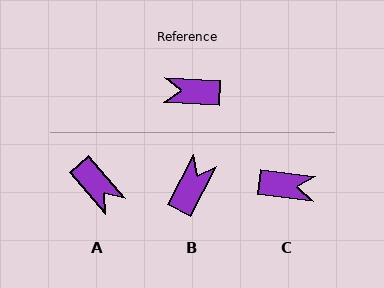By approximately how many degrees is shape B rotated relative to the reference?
Approximately 115 degrees clockwise.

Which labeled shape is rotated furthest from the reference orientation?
C, about 176 degrees away.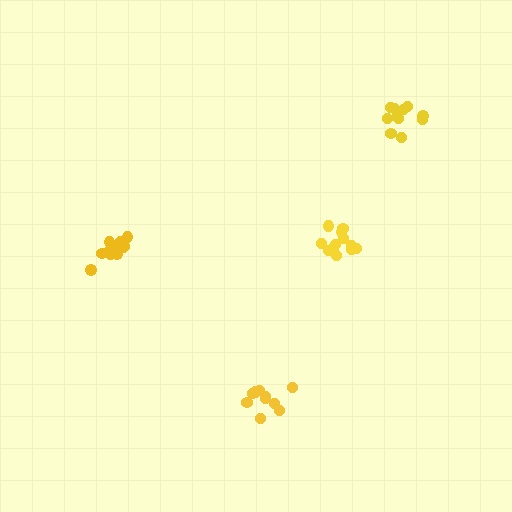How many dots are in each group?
Group 1: 12 dots, Group 2: 10 dots, Group 3: 12 dots, Group 4: 11 dots (45 total).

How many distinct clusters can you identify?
There are 4 distinct clusters.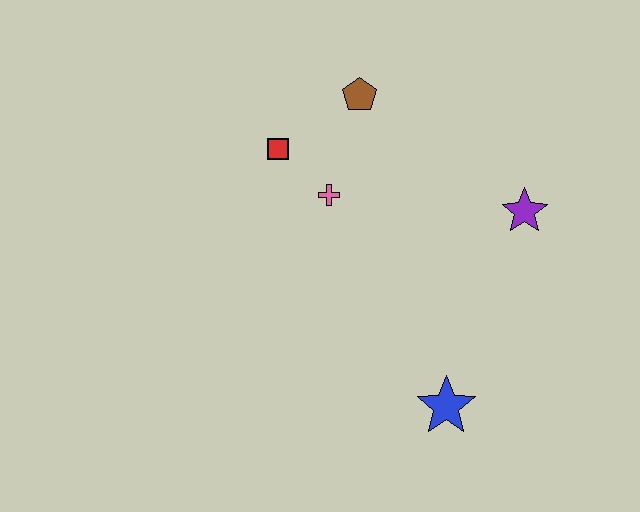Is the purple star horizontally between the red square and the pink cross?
No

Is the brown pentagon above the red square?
Yes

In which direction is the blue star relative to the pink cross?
The blue star is below the pink cross.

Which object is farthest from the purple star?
The red square is farthest from the purple star.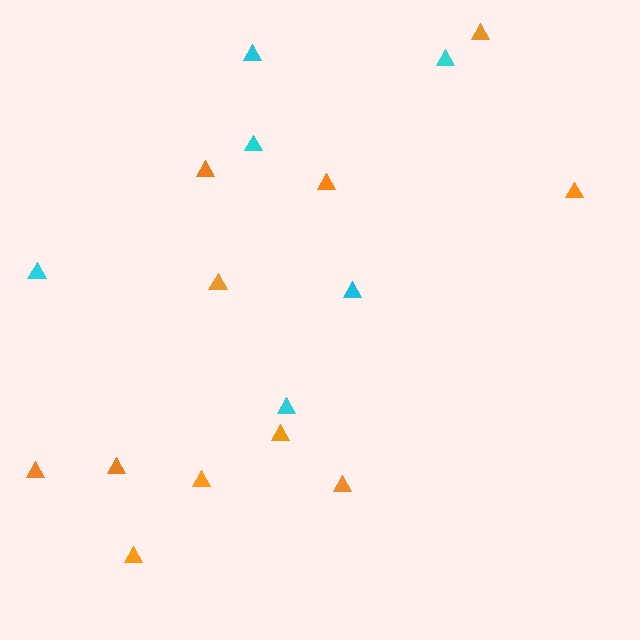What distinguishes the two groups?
There are 2 groups: one group of orange triangles (11) and one group of cyan triangles (6).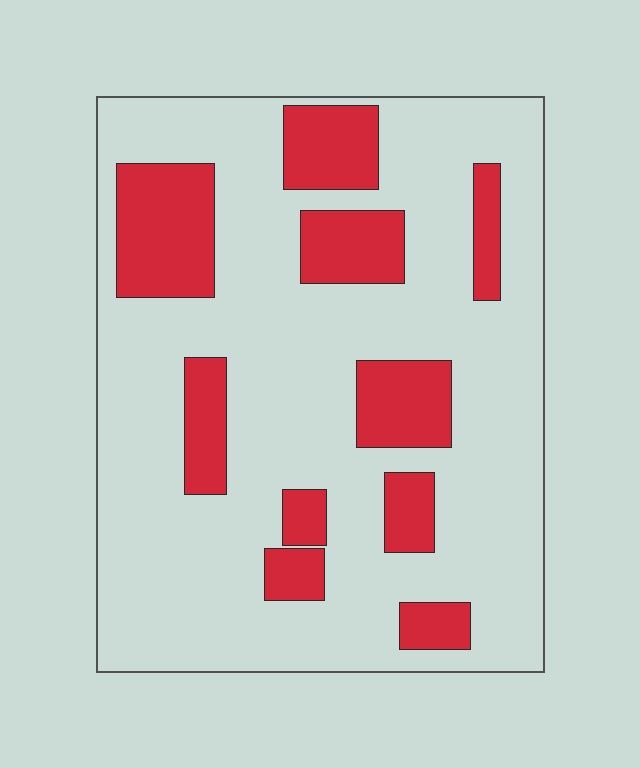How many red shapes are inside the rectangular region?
10.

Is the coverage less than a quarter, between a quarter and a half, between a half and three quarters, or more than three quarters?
Less than a quarter.